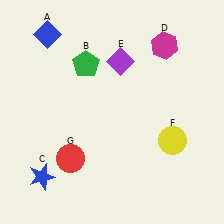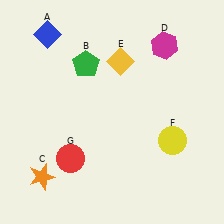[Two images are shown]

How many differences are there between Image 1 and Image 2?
There are 2 differences between the two images.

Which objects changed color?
C changed from blue to orange. E changed from purple to yellow.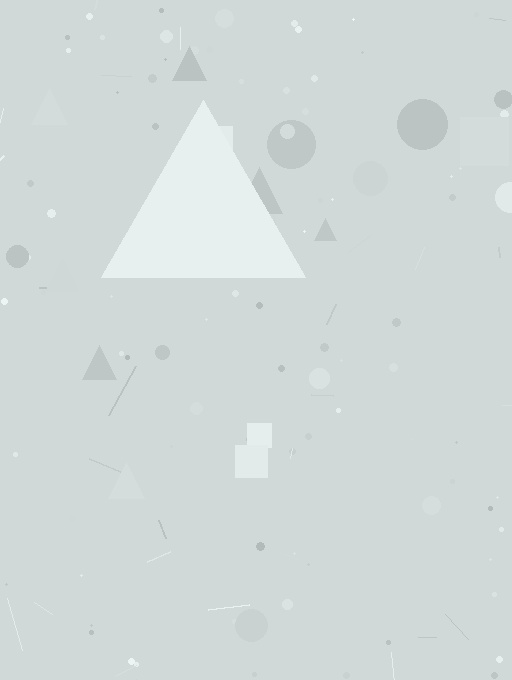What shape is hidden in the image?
A triangle is hidden in the image.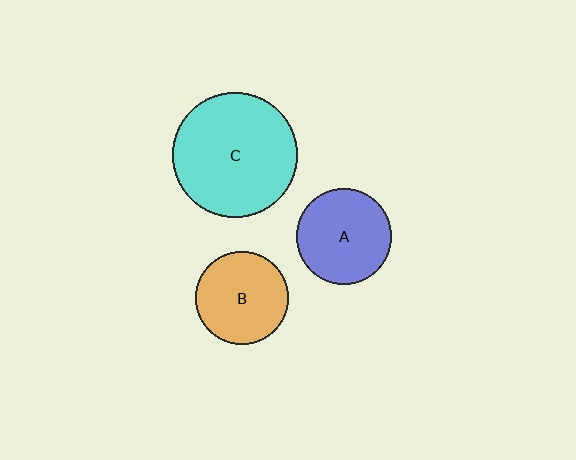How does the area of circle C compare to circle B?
Approximately 1.8 times.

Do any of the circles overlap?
No, none of the circles overlap.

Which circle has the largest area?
Circle C (cyan).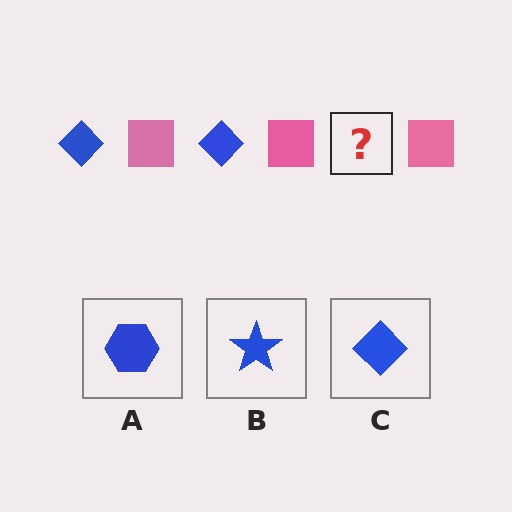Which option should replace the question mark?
Option C.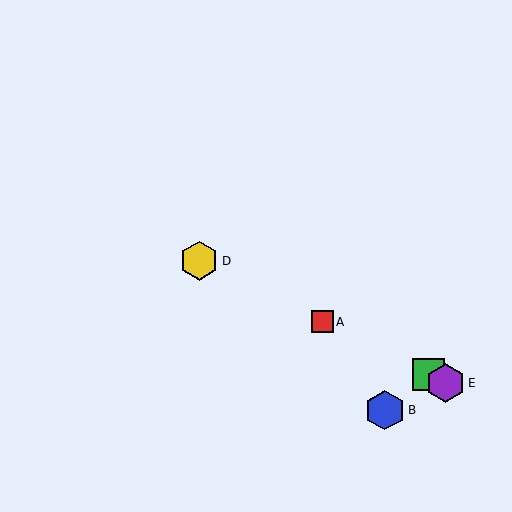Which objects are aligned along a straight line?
Objects A, C, D, E are aligned along a straight line.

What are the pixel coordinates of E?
Object E is at (446, 383).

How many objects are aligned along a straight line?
4 objects (A, C, D, E) are aligned along a straight line.